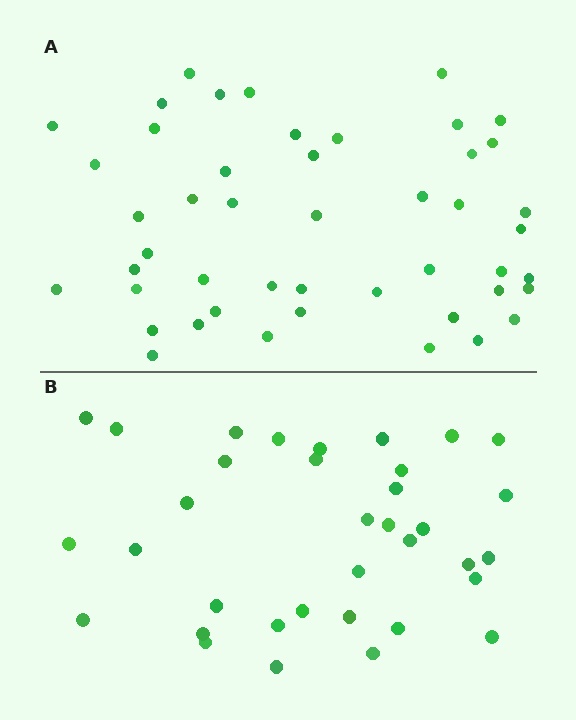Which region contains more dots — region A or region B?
Region A (the top region) has more dots.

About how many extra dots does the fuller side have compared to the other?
Region A has roughly 12 or so more dots than region B.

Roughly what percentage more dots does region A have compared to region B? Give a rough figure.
About 35% more.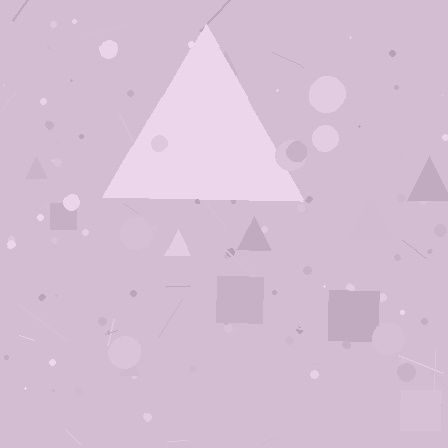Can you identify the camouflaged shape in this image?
The camouflaged shape is a triangle.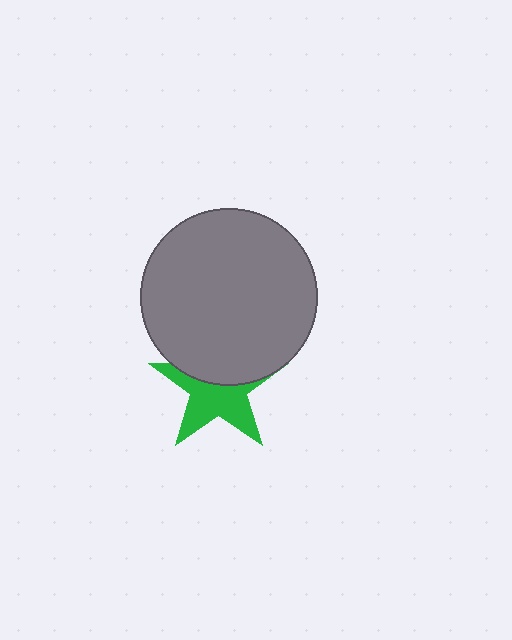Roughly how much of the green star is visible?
About half of it is visible (roughly 56%).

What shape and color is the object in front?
The object in front is a gray circle.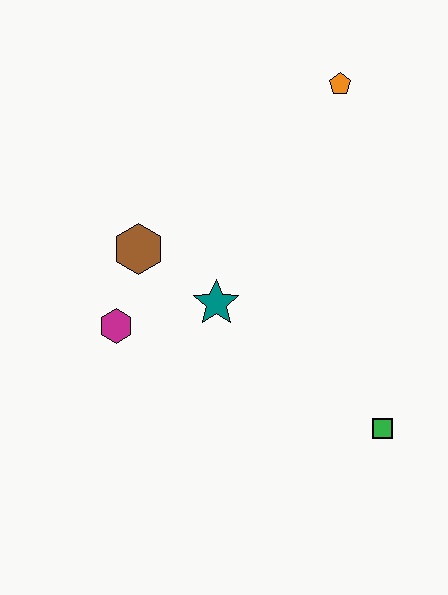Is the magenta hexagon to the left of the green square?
Yes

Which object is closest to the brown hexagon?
The magenta hexagon is closest to the brown hexagon.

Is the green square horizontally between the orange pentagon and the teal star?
No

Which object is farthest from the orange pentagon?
The green square is farthest from the orange pentagon.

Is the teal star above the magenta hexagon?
Yes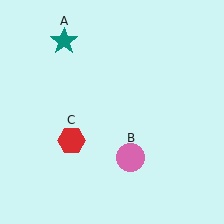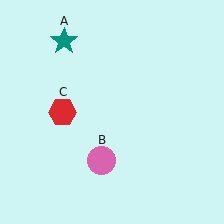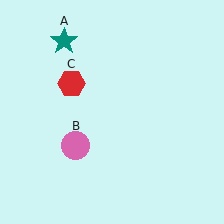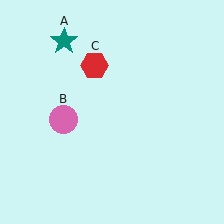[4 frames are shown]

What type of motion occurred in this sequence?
The pink circle (object B), red hexagon (object C) rotated clockwise around the center of the scene.